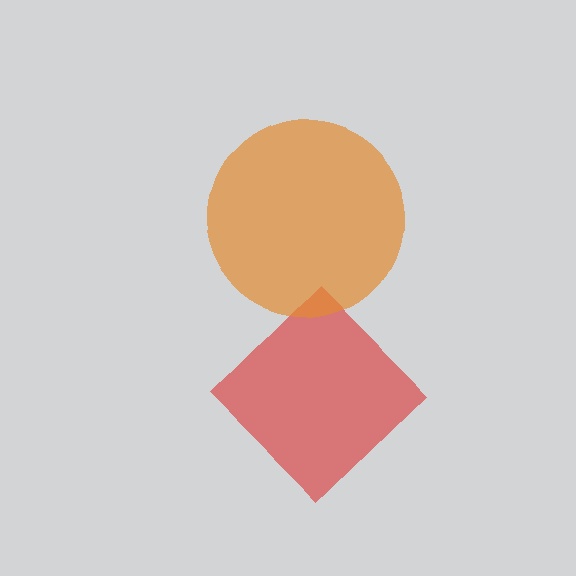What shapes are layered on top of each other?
The layered shapes are: a red diamond, an orange circle.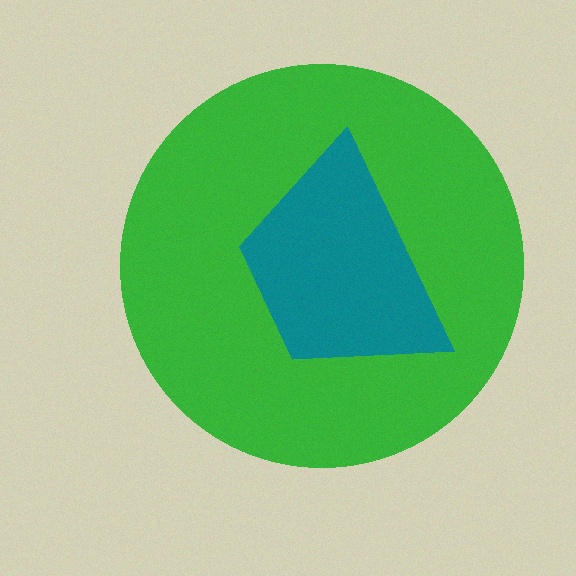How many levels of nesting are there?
2.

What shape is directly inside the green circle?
The teal trapezoid.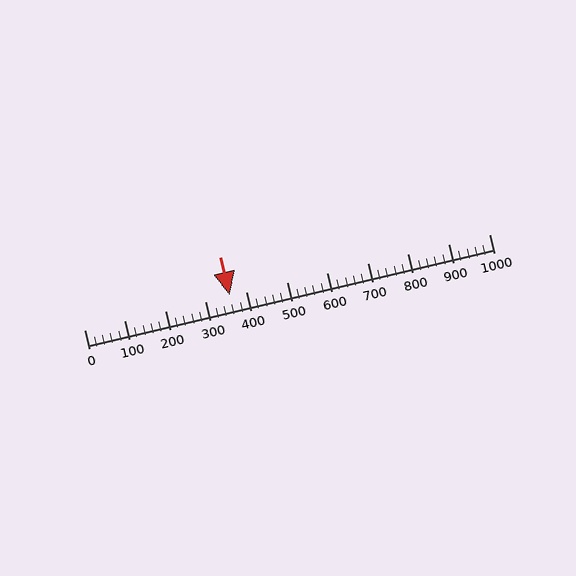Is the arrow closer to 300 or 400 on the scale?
The arrow is closer to 400.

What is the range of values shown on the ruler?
The ruler shows values from 0 to 1000.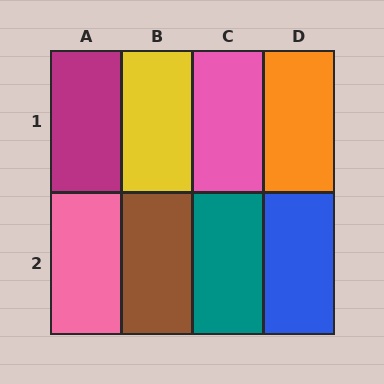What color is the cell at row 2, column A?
Pink.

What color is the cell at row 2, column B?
Brown.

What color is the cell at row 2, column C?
Teal.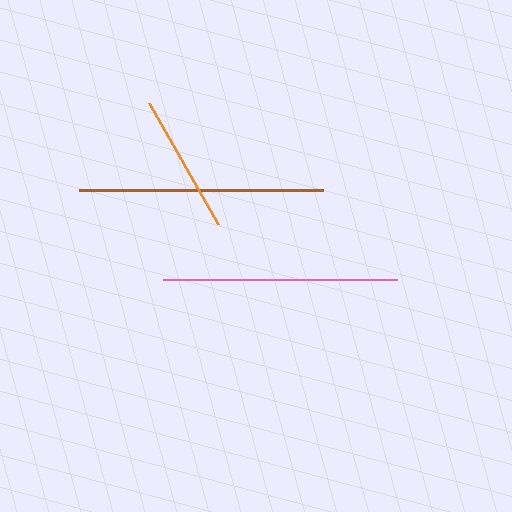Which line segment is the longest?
The brown line is the longest at approximately 244 pixels.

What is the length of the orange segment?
The orange segment is approximately 139 pixels long.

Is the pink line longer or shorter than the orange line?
The pink line is longer than the orange line.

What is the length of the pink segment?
The pink segment is approximately 234 pixels long.